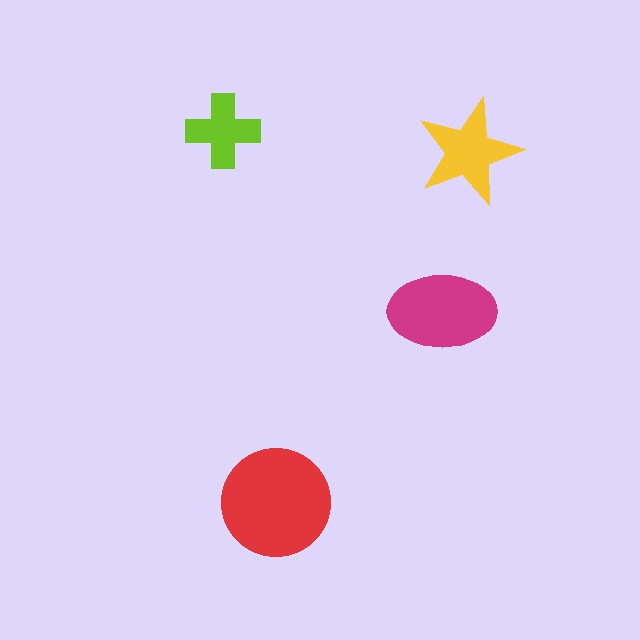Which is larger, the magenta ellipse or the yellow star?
The magenta ellipse.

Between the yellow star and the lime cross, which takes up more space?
The yellow star.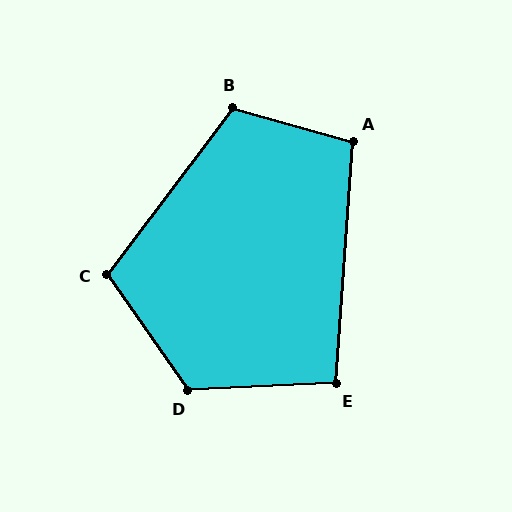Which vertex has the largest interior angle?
D, at approximately 122 degrees.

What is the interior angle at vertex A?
Approximately 102 degrees (obtuse).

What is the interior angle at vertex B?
Approximately 111 degrees (obtuse).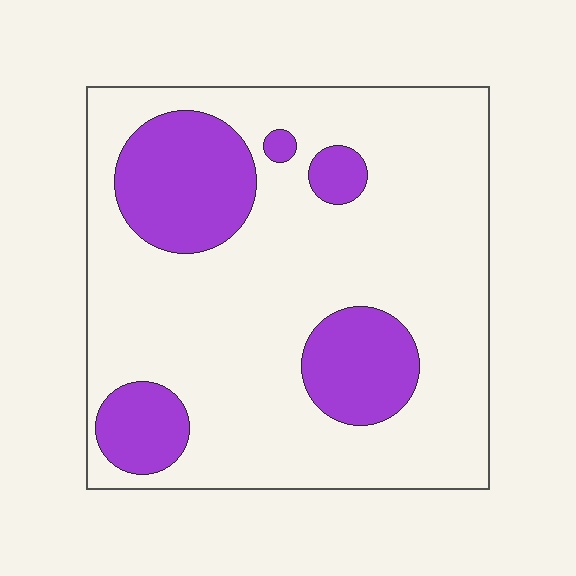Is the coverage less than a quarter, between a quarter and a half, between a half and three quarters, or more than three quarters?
Less than a quarter.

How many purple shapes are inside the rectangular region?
5.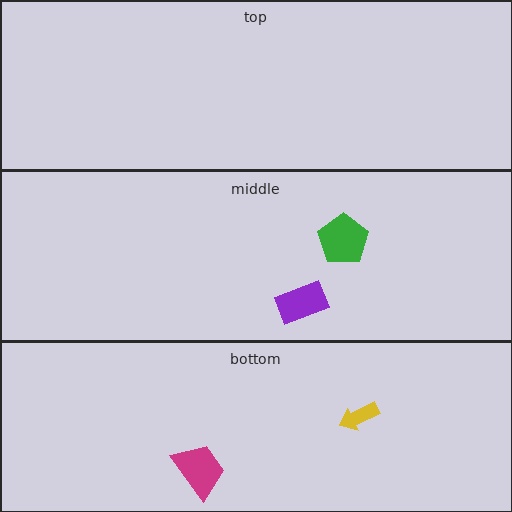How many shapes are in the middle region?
2.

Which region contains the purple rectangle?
The middle region.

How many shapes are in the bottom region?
2.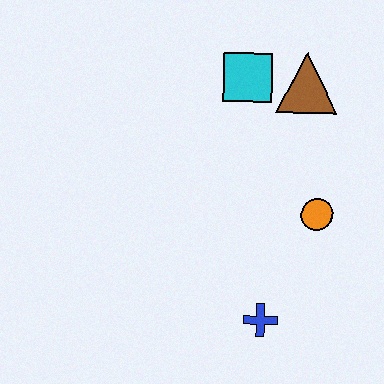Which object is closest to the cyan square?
The brown triangle is closest to the cyan square.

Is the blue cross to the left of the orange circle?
Yes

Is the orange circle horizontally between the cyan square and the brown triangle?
No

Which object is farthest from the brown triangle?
The blue cross is farthest from the brown triangle.